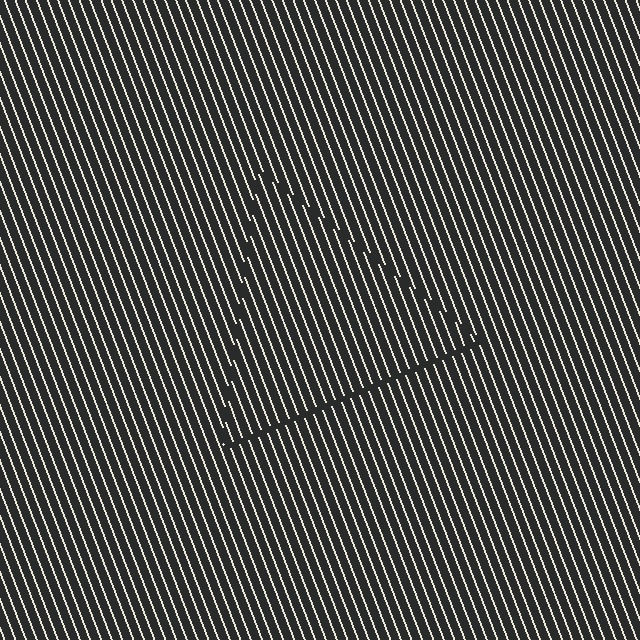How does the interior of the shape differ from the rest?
The interior of the shape contains the same grating, shifted by half a period — the contour is defined by the phase discontinuity where line-ends from the inner and outer gratings abut.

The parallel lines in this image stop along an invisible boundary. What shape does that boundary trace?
An illusory triangle. The interior of the shape contains the same grating, shifted by half a period — the contour is defined by the phase discontinuity where line-ends from the inner and outer gratings abut.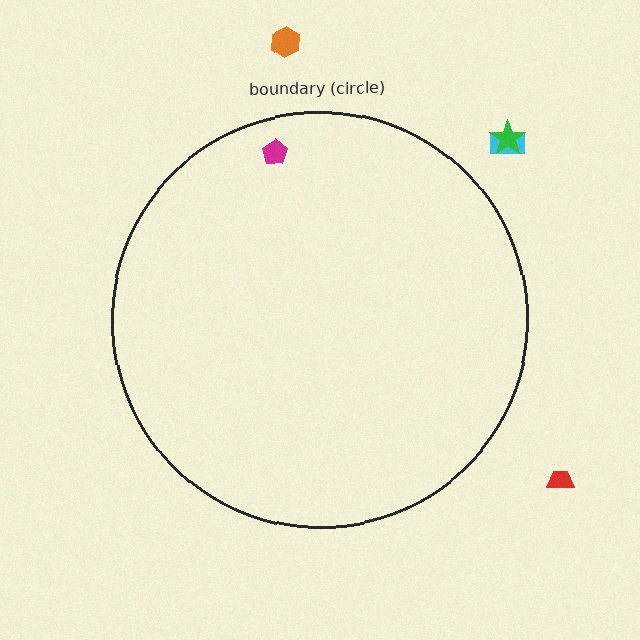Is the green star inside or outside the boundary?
Outside.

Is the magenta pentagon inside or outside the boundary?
Inside.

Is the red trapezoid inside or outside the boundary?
Outside.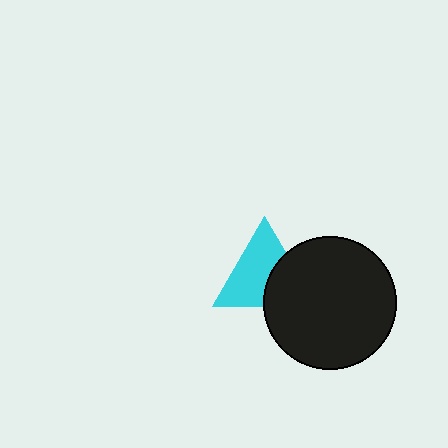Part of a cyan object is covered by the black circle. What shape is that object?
It is a triangle.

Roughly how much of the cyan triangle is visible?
About half of it is visible (roughly 63%).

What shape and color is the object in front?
The object in front is a black circle.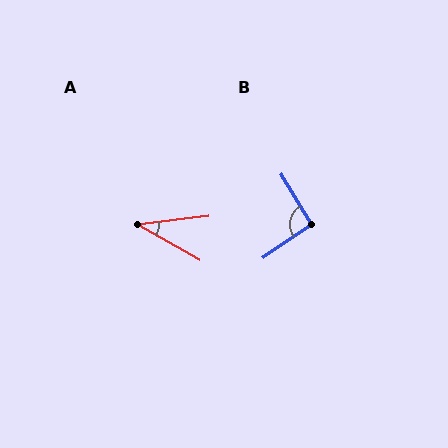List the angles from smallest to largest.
A (36°), B (93°).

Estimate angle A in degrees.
Approximately 36 degrees.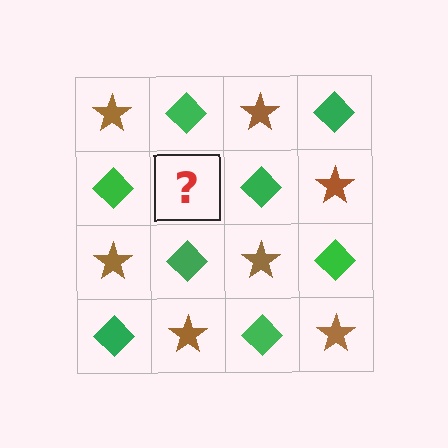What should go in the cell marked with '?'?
The missing cell should contain a brown star.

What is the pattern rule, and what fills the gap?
The rule is that it alternates brown star and green diamond in a checkerboard pattern. The gap should be filled with a brown star.